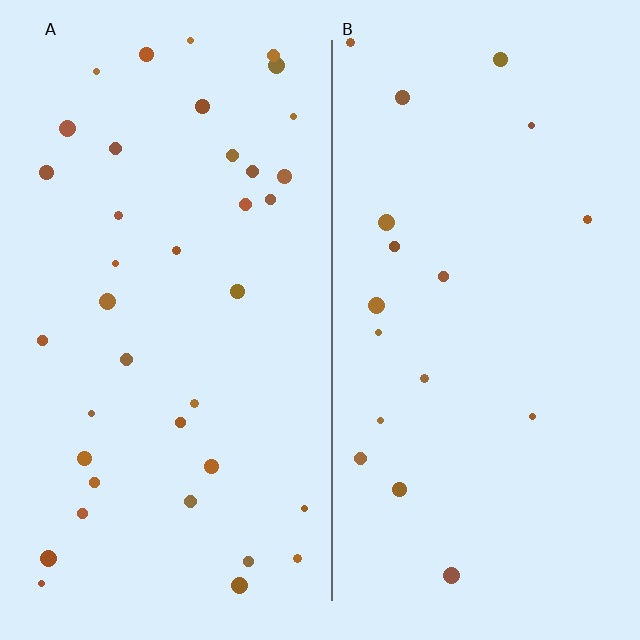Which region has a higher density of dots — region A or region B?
A (the left).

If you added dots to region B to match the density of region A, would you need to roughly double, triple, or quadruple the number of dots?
Approximately double.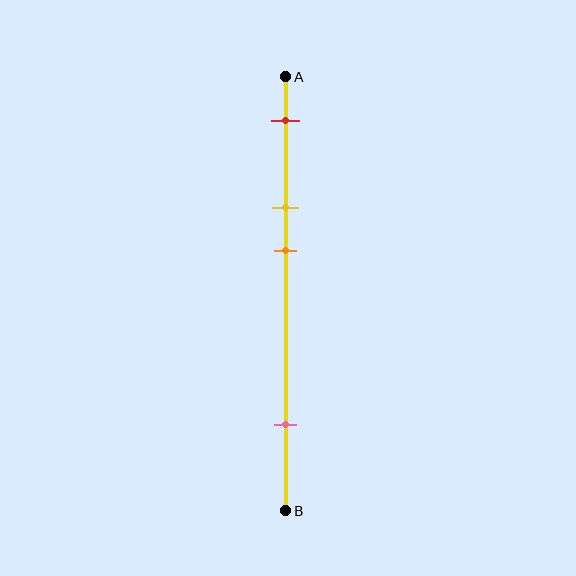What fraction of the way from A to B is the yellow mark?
The yellow mark is approximately 30% (0.3) of the way from A to B.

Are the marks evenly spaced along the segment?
No, the marks are not evenly spaced.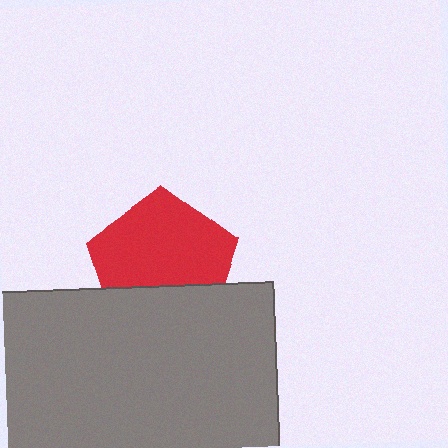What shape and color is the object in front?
The object in front is a gray rectangle.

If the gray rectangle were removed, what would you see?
You would see the complete red pentagon.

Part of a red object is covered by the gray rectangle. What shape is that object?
It is a pentagon.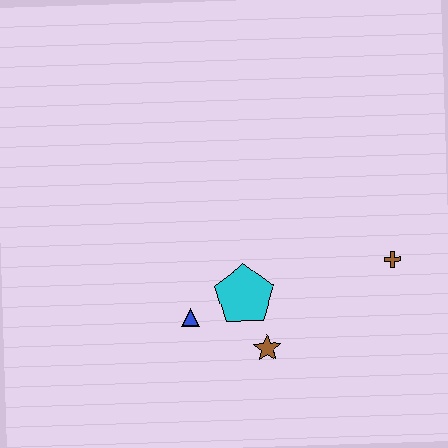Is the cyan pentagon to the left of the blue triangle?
No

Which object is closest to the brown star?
The cyan pentagon is closest to the brown star.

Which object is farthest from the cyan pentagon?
The brown cross is farthest from the cyan pentagon.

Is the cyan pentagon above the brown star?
Yes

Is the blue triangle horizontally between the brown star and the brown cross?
No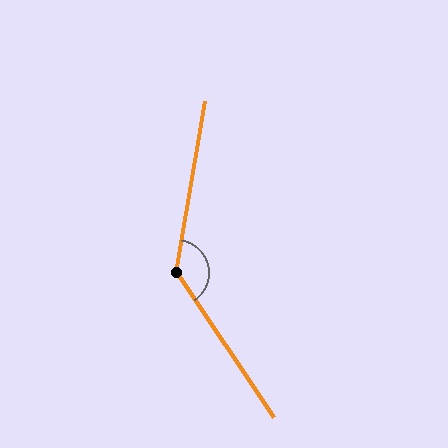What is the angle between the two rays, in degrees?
Approximately 136 degrees.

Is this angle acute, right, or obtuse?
It is obtuse.